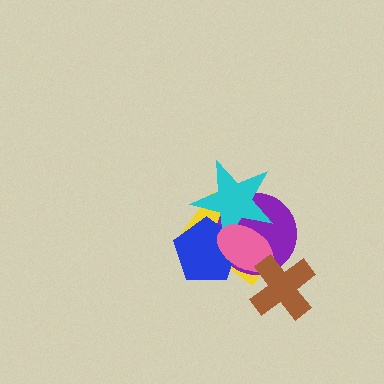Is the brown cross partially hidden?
No, no other shape covers it.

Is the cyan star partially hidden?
Yes, it is partially covered by another shape.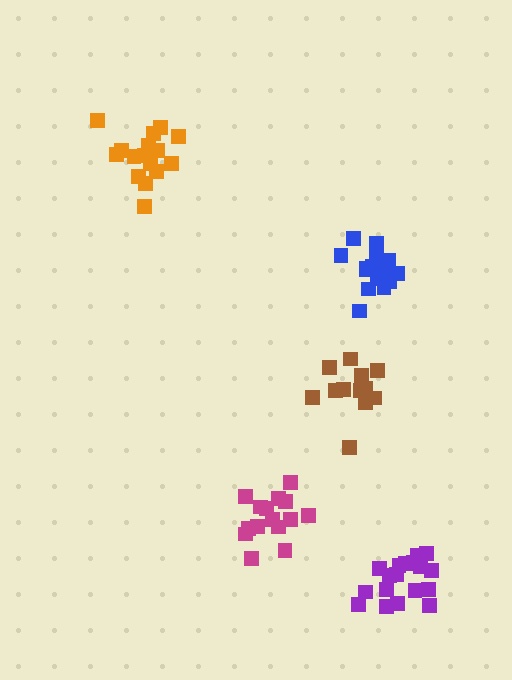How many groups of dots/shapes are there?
There are 5 groups.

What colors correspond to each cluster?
The clusters are colored: orange, magenta, brown, blue, purple.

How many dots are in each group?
Group 1: 16 dots, Group 2: 15 dots, Group 3: 12 dots, Group 4: 16 dots, Group 5: 18 dots (77 total).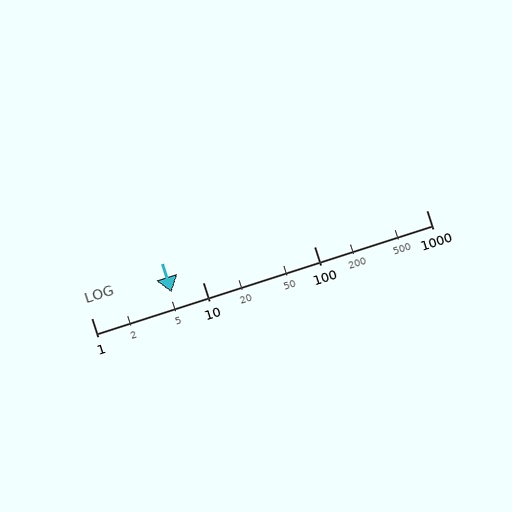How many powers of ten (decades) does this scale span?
The scale spans 3 decades, from 1 to 1000.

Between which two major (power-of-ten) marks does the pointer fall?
The pointer is between 1 and 10.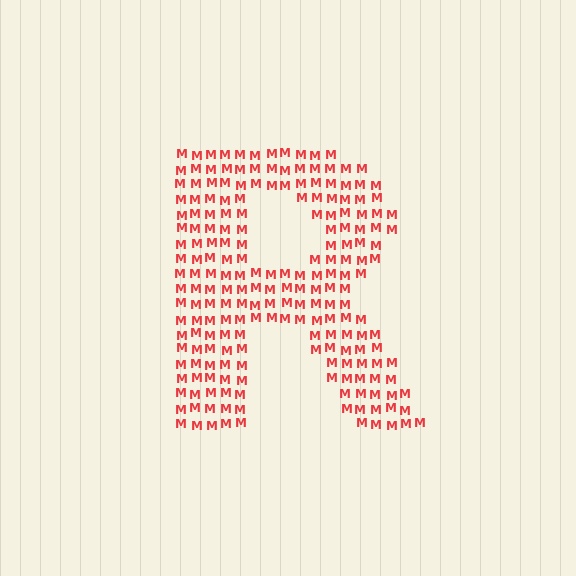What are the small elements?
The small elements are letter M's.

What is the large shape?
The large shape is the letter R.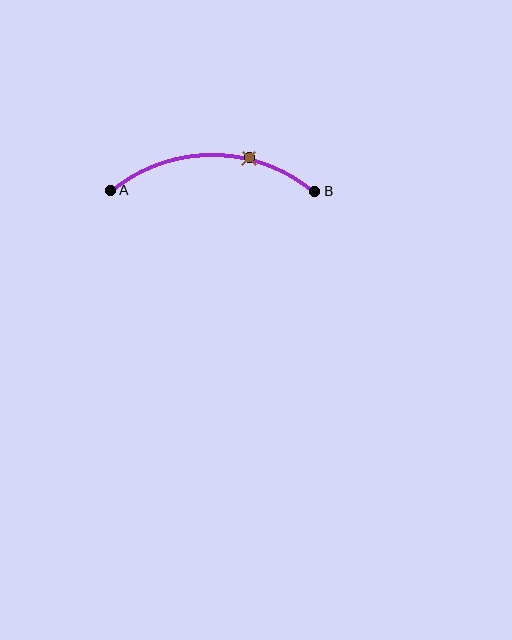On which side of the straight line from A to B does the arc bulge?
The arc bulges above the straight line connecting A and B.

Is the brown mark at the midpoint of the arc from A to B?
No. The brown mark lies on the arc but is closer to endpoint B. The arc midpoint would be at the point on the curve equidistant along the arc from both A and B.